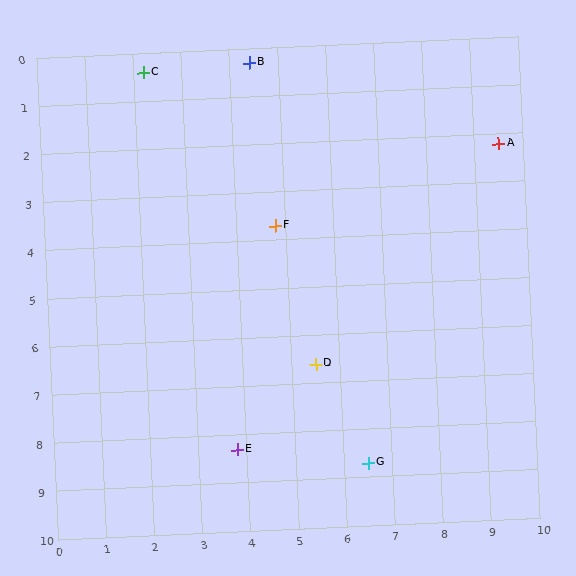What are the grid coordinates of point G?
Point G is at approximately (6.5, 8.7).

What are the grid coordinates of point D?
Point D is at approximately (5.5, 6.6).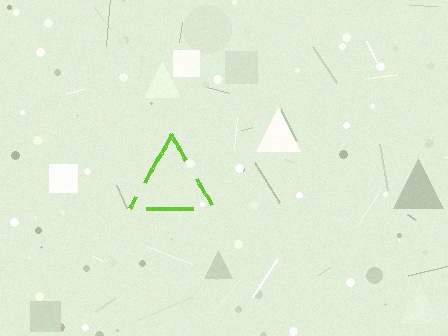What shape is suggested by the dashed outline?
The dashed outline suggests a triangle.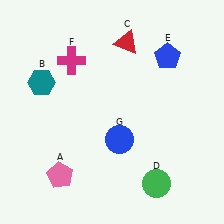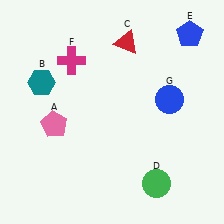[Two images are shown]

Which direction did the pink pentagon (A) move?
The pink pentagon (A) moved up.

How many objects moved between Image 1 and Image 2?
3 objects moved between the two images.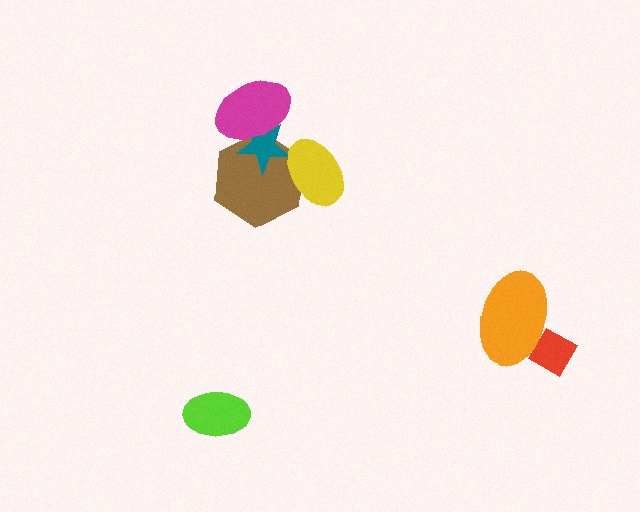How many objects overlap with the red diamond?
1 object overlaps with the red diamond.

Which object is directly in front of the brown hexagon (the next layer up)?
The teal star is directly in front of the brown hexagon.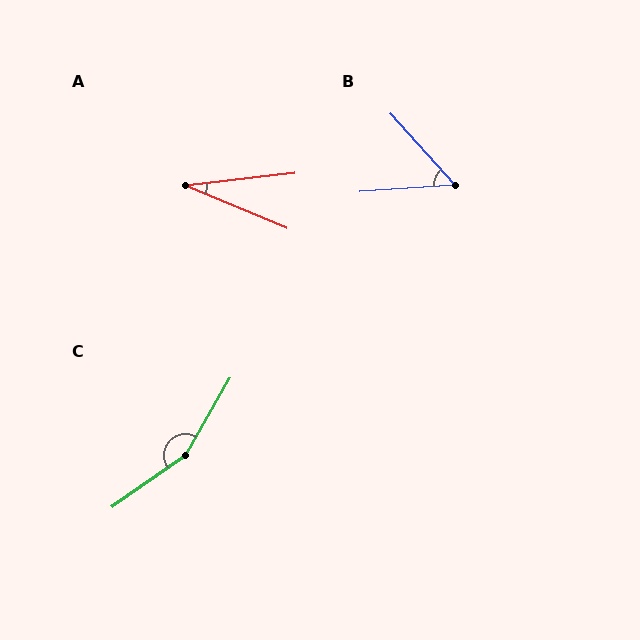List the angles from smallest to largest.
A (29°), B (52°), C (155°).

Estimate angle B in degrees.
Approximately 52 degrees.